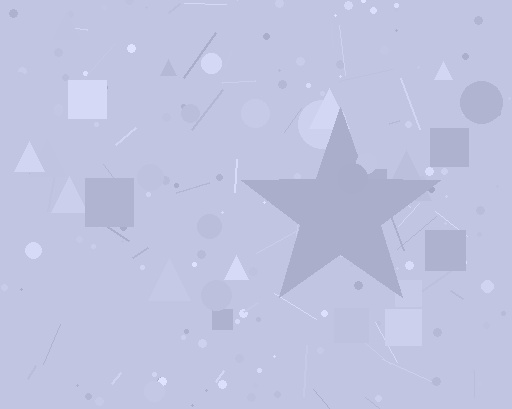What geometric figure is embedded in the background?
A star is embedded in the background.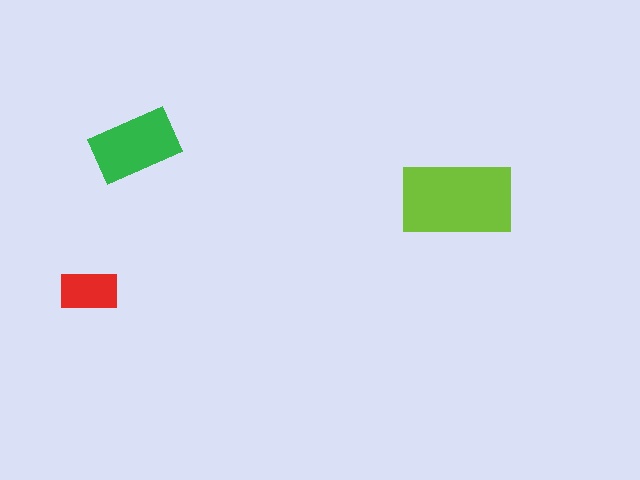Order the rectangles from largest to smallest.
the lime one, the green one, the red one.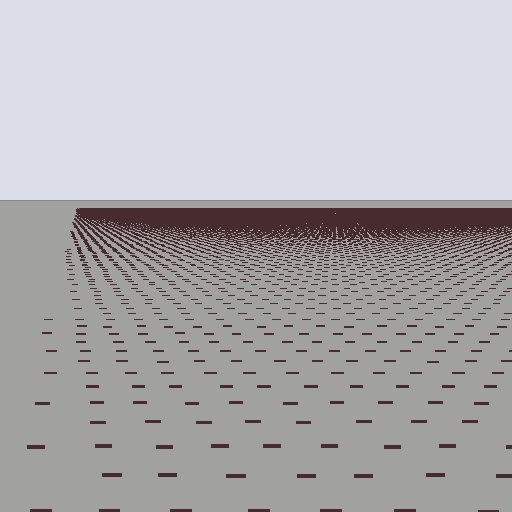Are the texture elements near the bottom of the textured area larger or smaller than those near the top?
Larger. Near the bottom, elements are closer to the viewer and appear at a bigger on-screen size.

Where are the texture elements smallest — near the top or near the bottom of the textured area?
Near the top.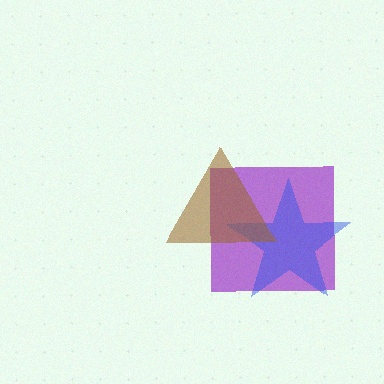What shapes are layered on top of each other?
The layered shapes are: a purple square, a blue star, a brown triangle.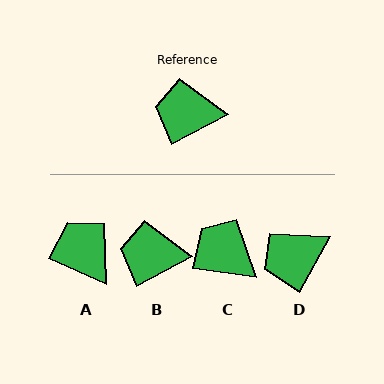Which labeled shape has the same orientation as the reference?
B.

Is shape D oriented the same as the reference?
No, it is off by about 34 degrees.